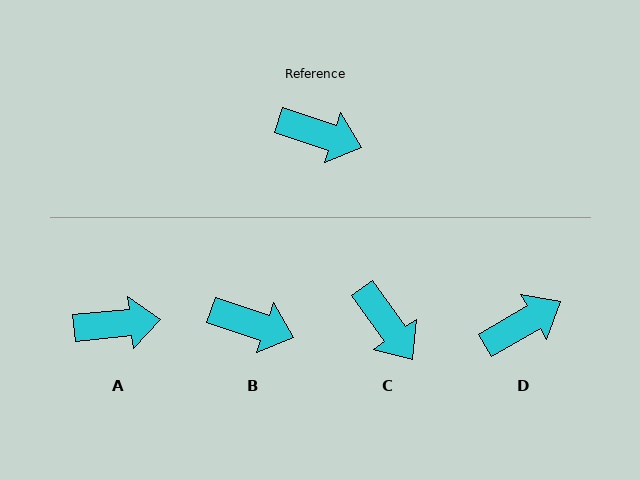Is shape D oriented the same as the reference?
No, it is off by about 48 degrees.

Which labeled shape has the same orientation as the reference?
B.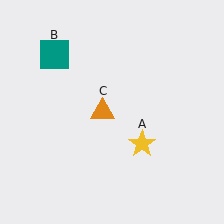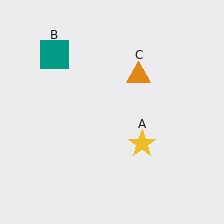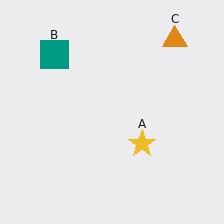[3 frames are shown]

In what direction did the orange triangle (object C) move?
The orange triangle (object C) moved up and to the right.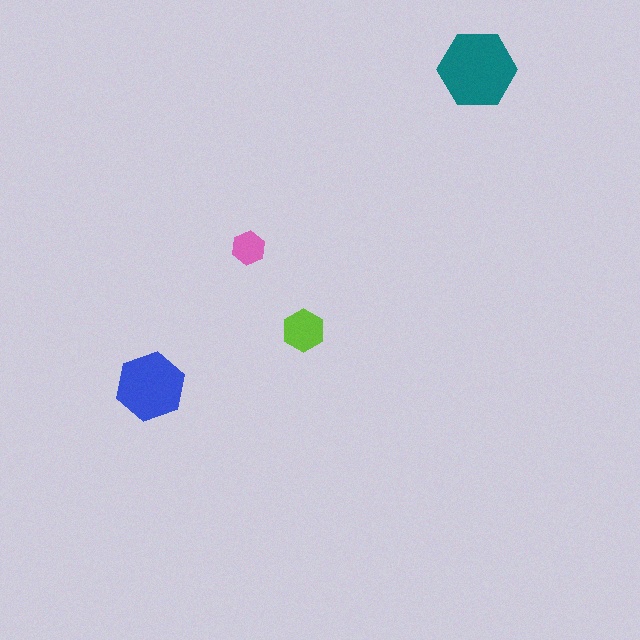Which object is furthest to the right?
The teal hexagon is rightmost.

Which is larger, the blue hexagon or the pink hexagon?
The blue one.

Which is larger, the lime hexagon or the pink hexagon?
The lime one.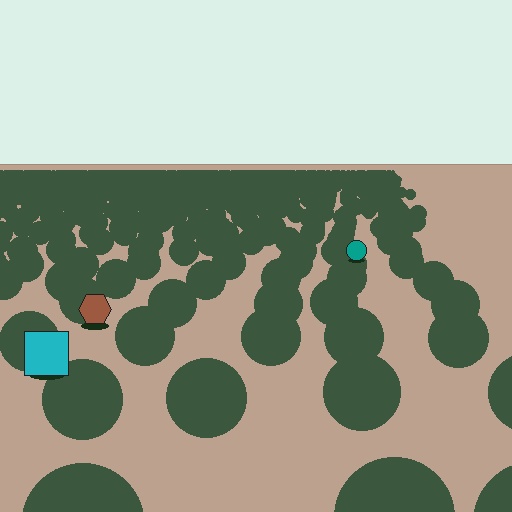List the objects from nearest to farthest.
From nearest to farthest: the cyan square, the brown hexagon, the teal circle.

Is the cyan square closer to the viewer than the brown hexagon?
Yes. The cyan square is closer — you can tell from the texture gradient: the ground texture is coarser near it.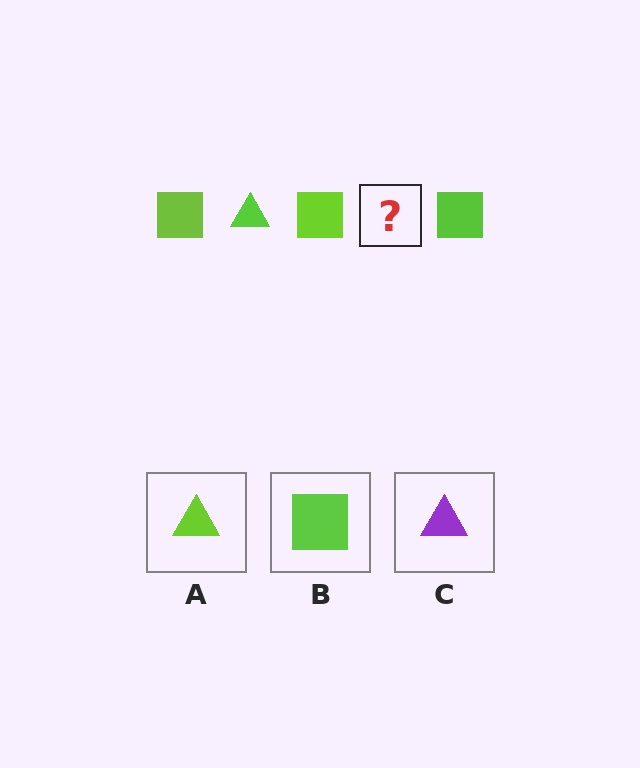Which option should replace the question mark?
Option A.